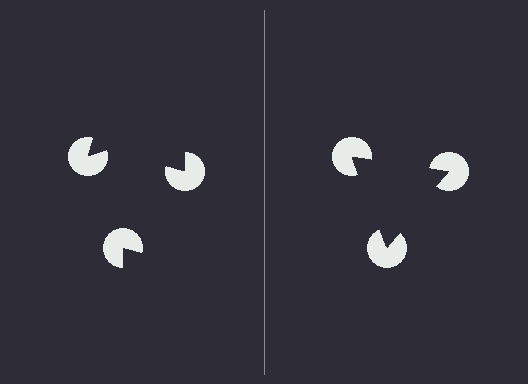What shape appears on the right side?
An illusory triangle.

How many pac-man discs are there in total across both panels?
6 — 3 on each side.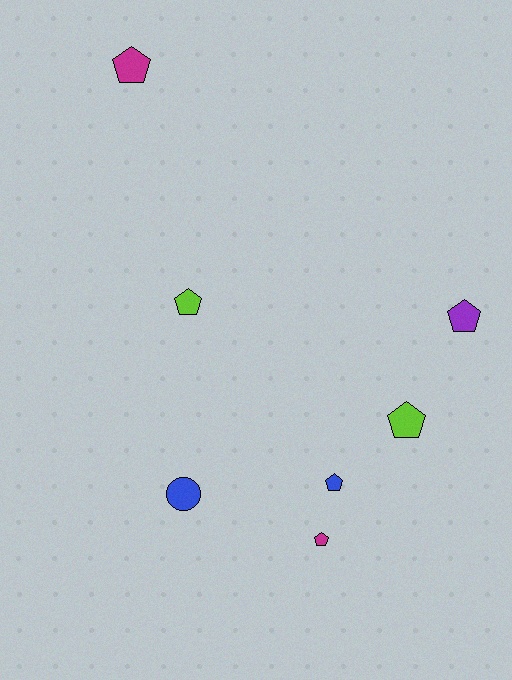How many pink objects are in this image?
There are no pink objects.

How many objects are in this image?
There are 7 objects.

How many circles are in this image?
There is 1 circle.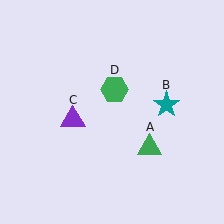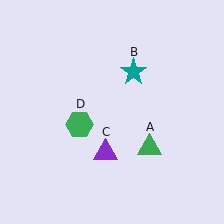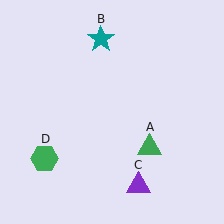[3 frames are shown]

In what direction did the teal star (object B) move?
The teal star (object B) moved up and to the left.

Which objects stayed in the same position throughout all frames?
Green triangle (object A) remained stationary.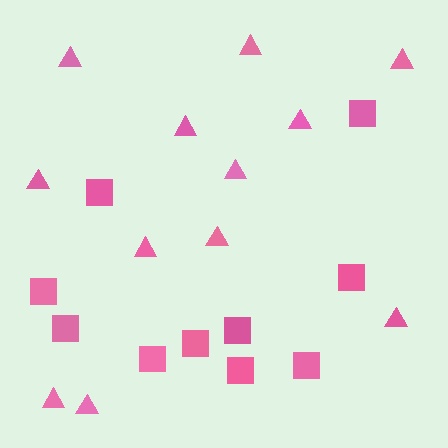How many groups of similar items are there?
There are 2 groups: one group of triangles (12) and one group of squares (10).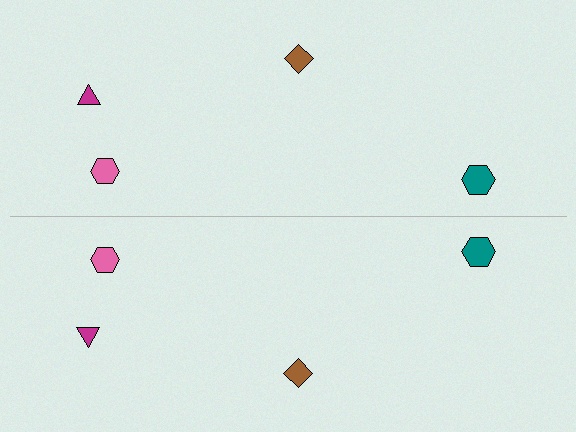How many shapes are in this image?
There are 8 shapes in this image.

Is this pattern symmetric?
Yes, this pattern has bilateral (reflection) symmetry.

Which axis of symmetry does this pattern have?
The pattern has a horizontal axis of symmetry running through the center of the image.